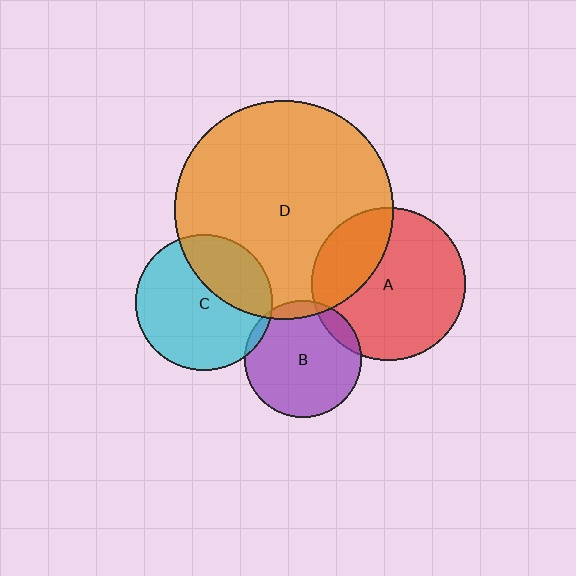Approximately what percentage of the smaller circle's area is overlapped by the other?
Approximately 10%.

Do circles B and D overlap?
Yes.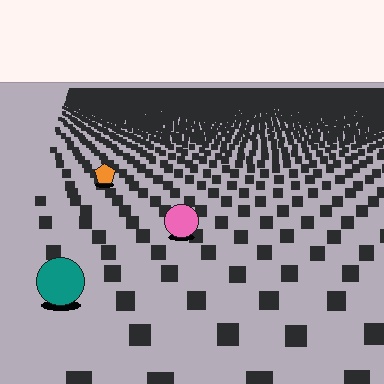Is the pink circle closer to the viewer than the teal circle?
No. The teal circle is closer — you can tell from the texture gradient: the ground texture is coarser near it.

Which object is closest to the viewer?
The teal circle is closest. The texture marks near it are larger and more spread out.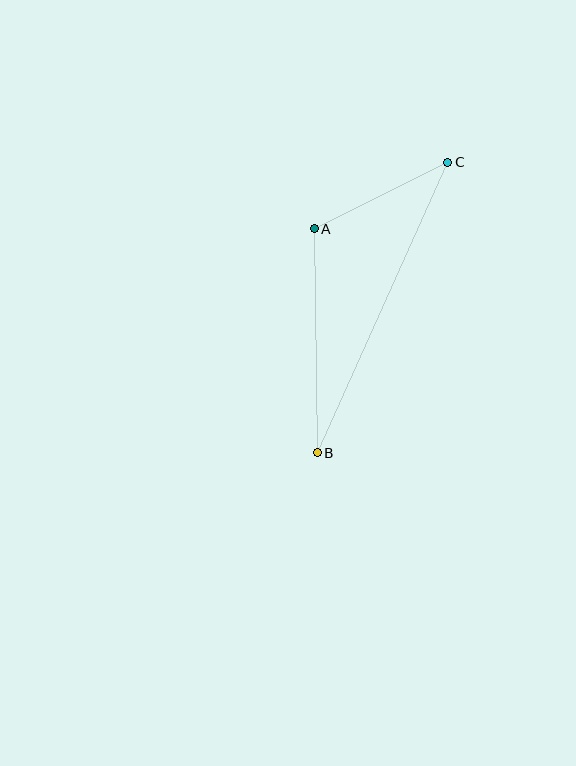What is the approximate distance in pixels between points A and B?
The distance between A and B is approximately 224 pixels.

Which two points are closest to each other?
Points A and C are closest to each other.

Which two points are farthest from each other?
Points B and C are farthest from each other.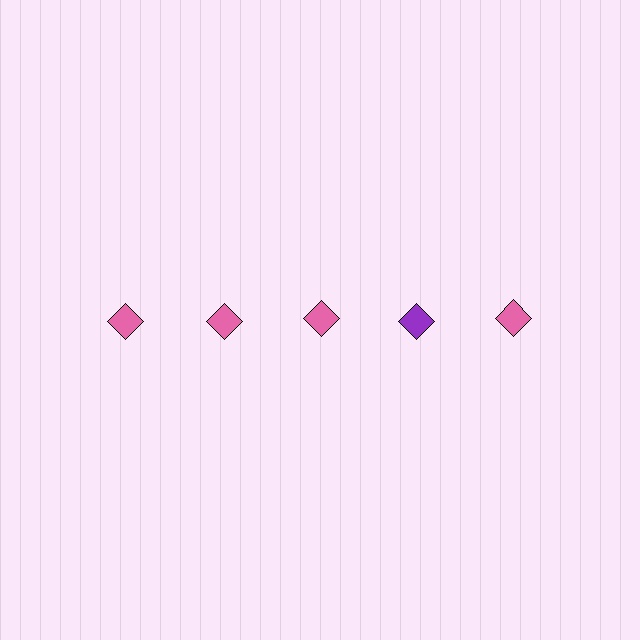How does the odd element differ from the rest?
It has a different color: purple instead of pink.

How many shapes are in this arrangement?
There are 5 shapes arranged in a grid pattern.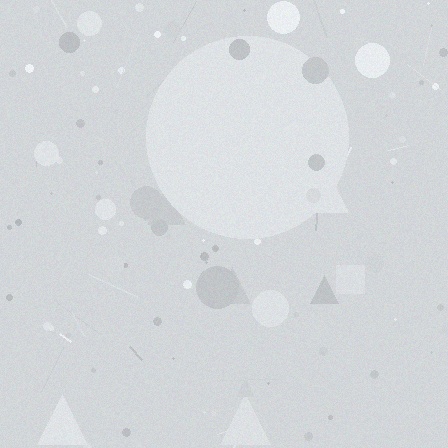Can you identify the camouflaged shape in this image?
The camouflaged shape is a circle.